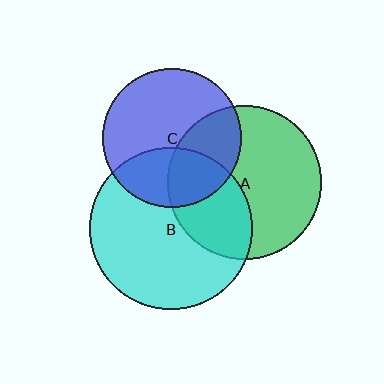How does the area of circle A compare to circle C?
Approximately 1.2 times.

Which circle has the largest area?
Circle B (cyan).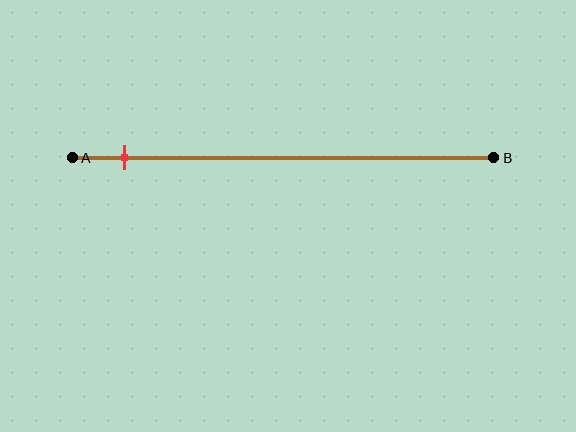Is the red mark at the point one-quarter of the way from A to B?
No, the mark is at about 10% from A, not at the 25% one-quarter point.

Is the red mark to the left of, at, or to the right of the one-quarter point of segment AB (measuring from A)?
The red mark is to the left of the one-quarter point of segment AB.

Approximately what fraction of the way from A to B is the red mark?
The red mark is approximately 10% of the way from A to B.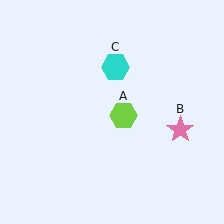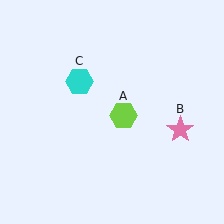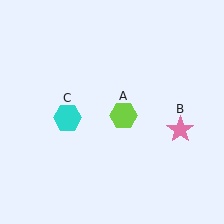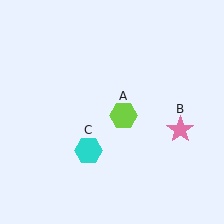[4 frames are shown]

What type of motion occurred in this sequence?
The cyan hexagon (object C) rotated counterclockwise around the center of the scene.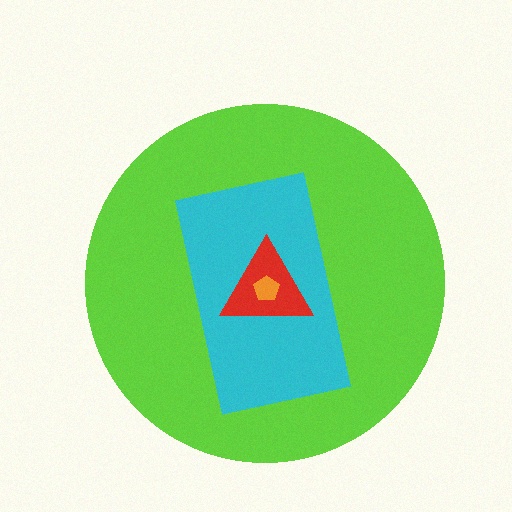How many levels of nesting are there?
4.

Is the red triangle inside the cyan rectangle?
Yes.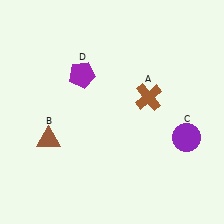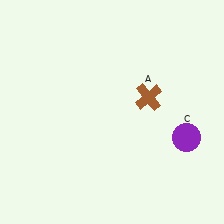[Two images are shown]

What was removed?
The purple pentagon (D), the brown triangle (B) were removed in Image 2.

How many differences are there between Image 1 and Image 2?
There are 2 differences between the two images.